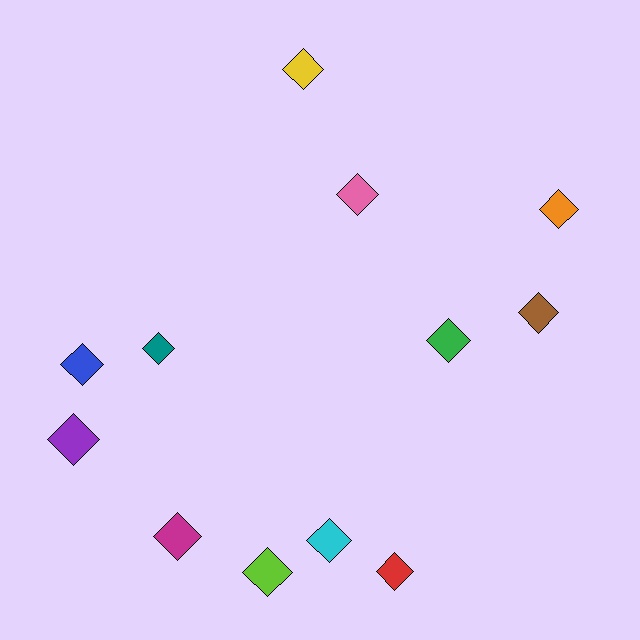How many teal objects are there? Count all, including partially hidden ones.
There is 1 teal object.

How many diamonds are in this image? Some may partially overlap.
There are 12 diamonds.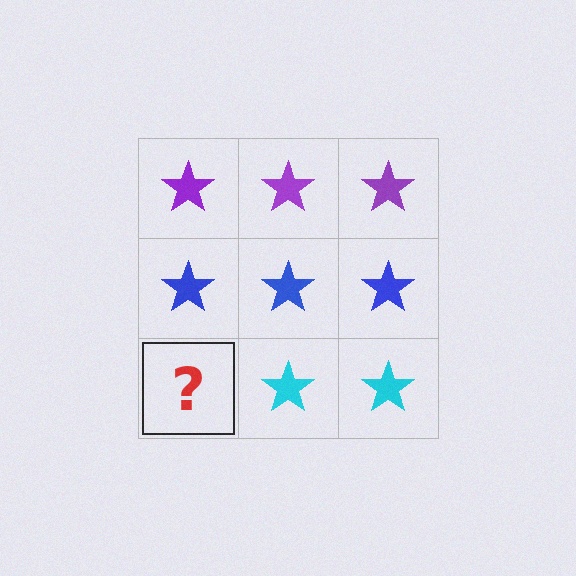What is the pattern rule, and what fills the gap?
The rule is that each row has a consistent color. The gap should be filled with a cyan star.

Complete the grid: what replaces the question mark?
The question mark should be replaced with a cyan star.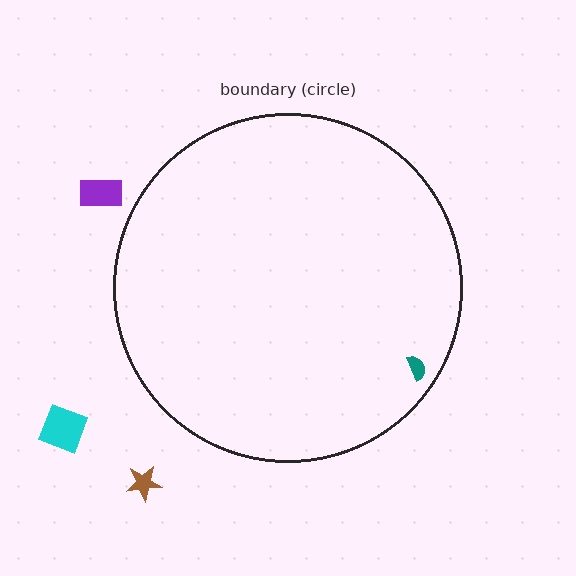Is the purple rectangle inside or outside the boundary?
Outside.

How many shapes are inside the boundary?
1 inside, 3 outside.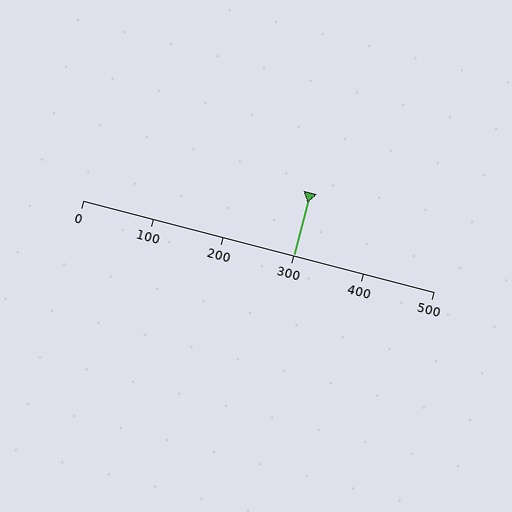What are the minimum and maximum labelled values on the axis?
The axis runs from 0 to 500.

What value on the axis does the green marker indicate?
The marker indicates approximately 300.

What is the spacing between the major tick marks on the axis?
The major ticks are spaced 100 apart.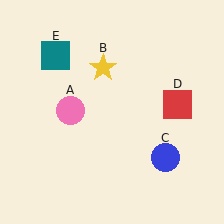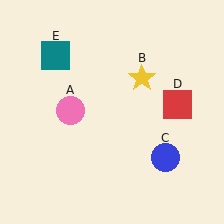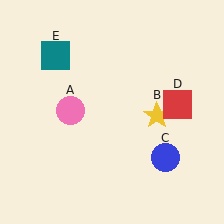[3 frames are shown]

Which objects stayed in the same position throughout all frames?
Pink circle (object A) and blue circle (object C) and red square (object D) and teal square (object E) remained stationary.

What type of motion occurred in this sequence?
The yellow star (object B) rotated clockwise around the center of the scene.